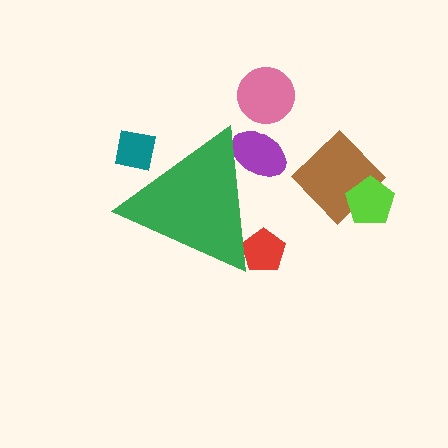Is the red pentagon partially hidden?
Yes, the red pentagon is partially hidden behind the green triangle.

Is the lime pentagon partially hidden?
No, the lime pentagon is fully visible.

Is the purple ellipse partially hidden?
Yes, the purple ellipse is partially hidden behind the green triangle.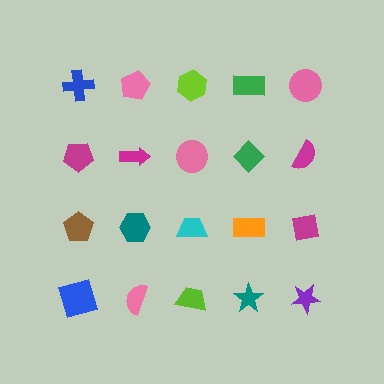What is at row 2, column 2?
A magenta arrow.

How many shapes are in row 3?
5 shapes.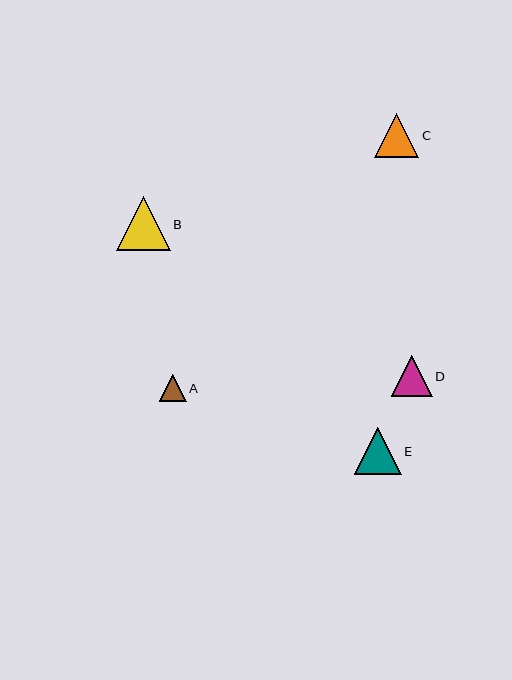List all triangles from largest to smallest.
From largest to smallest: B, E, C, D, A.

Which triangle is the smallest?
Triangle A is the smallest with a size of approximately 27 pixels.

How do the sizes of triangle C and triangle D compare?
Triangle C and triangle D are approximately the same size.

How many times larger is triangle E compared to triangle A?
Triangle E is approximately 1.7 times the size of triangle A.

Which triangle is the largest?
Triangle B is the largest with a size of approximately 54 pixels.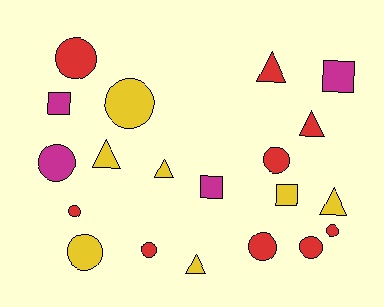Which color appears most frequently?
Red, with 9 objects.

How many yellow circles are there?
There are 2 yellow circles.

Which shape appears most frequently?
Circle, with 10 objects.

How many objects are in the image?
There are 20 objects.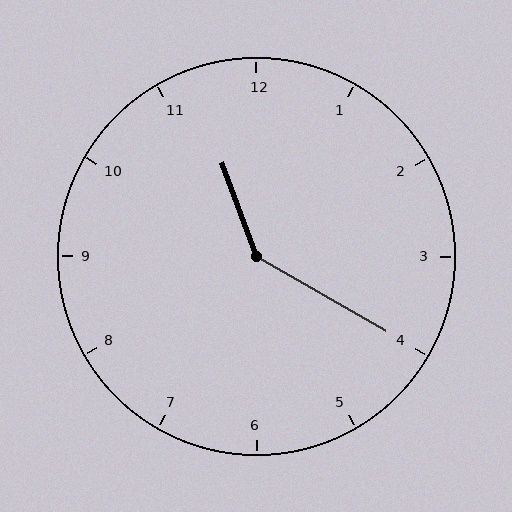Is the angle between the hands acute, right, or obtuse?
It is obtuse.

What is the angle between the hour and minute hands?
Approximately 140 degrees.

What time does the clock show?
11:20.